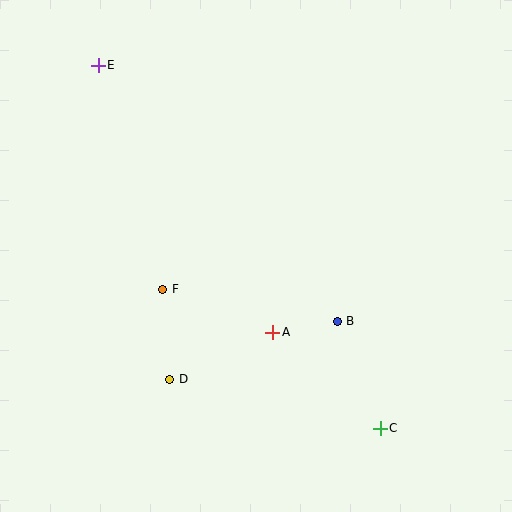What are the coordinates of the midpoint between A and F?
The midpoint between A and F is at (218, 311).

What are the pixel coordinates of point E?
Point E is at (98, 65).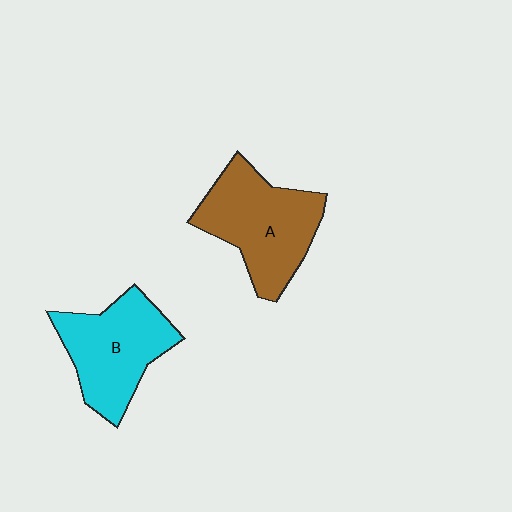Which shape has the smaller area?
Shape B (cyan).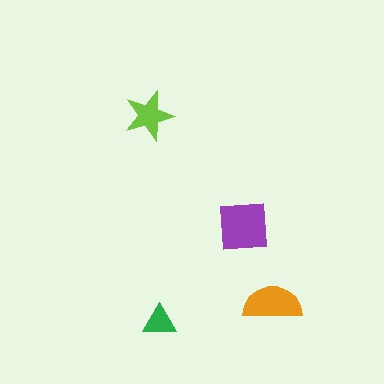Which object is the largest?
The purple square.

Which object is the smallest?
The green triangle.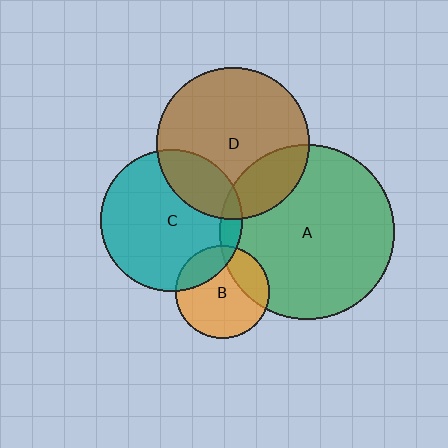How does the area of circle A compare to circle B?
Approximately 3.5 times.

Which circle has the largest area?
Circle A (green).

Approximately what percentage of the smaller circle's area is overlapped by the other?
Approximately 10%.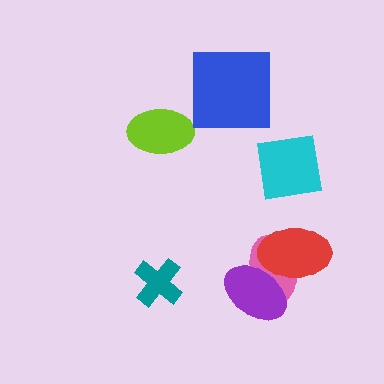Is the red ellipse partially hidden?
Yes, it is partially covered by another shape.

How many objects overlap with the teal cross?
0 objects overlap with the teal cross.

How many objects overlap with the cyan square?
0 objects overlap with the cyan square.